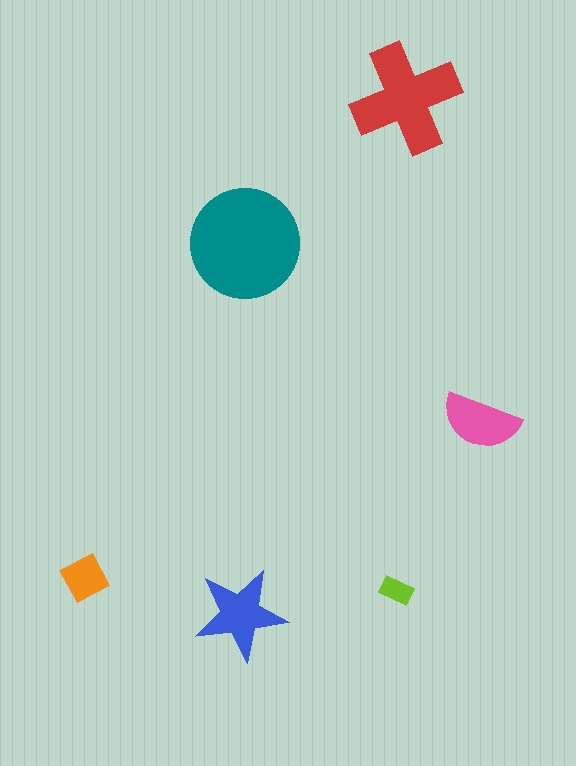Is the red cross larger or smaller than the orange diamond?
Larger.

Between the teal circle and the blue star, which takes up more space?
The teal circle.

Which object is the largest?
The teal circle.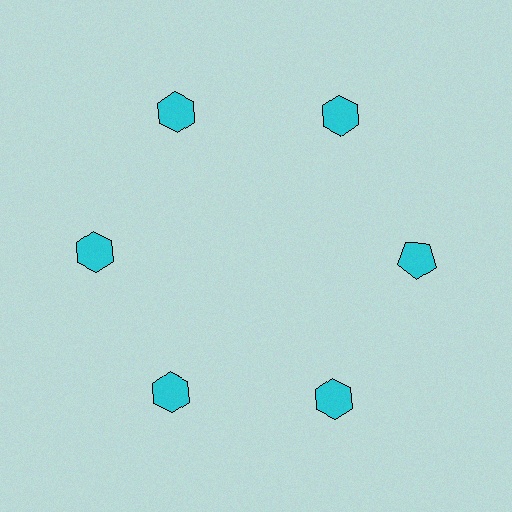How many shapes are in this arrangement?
There are 6 shapes arranged in a ring pattern.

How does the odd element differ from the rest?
It has a different shape: pentagon instead of hexagon.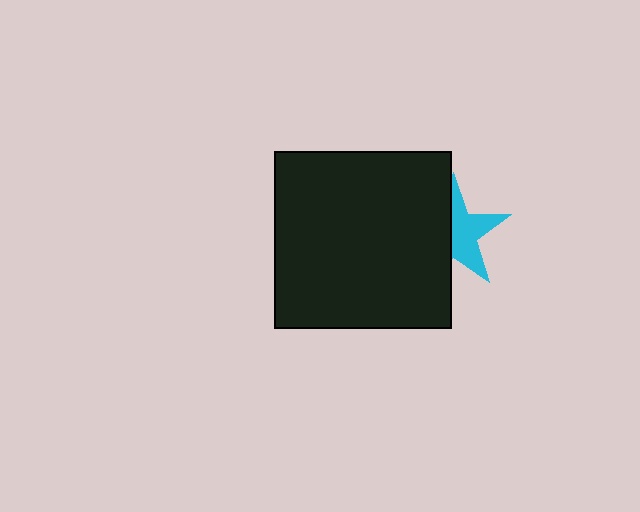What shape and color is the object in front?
The object in front is a black square.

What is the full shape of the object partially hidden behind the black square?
The partially hidden object is a cyan star.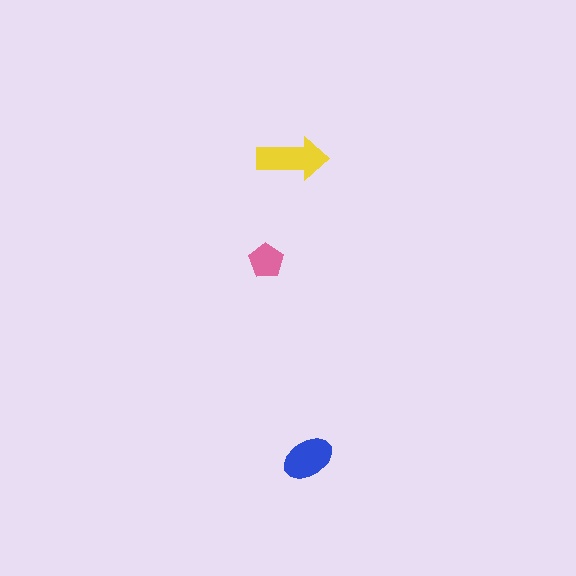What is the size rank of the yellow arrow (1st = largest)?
1st.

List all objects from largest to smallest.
The yellow arrow, the blue ellipse, the pink pentagon.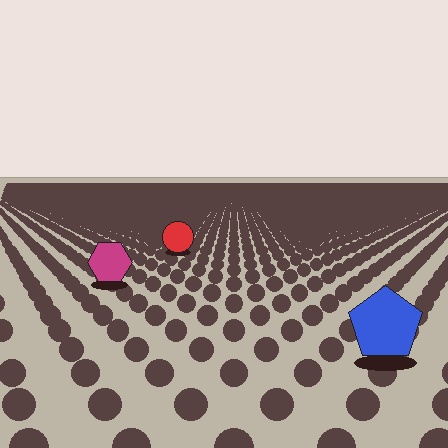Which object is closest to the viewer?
The blue pentagon is closest. The texture marks near it are larger and more spread out.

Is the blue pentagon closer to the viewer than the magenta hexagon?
Yes. The blue pentagon is closer — you can tell from the texture gradient: the ground texture is coarser near it.